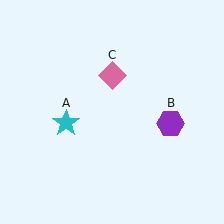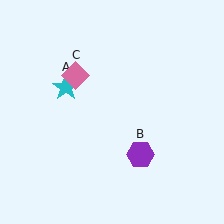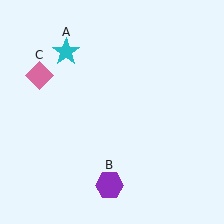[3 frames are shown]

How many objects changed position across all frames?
3 objects changed position: cyan star (object A), purple hexagon (object B), pink diamond (object C).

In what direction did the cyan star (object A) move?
The cyan star (object A) moved up.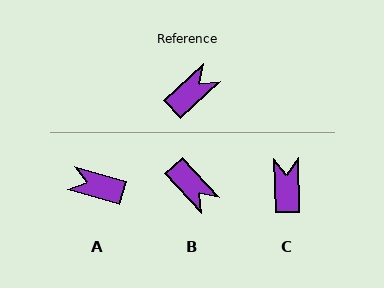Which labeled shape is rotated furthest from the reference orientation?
A, about 121 degrees away.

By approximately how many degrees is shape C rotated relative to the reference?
Approximately 48 degrees counter-clockwise.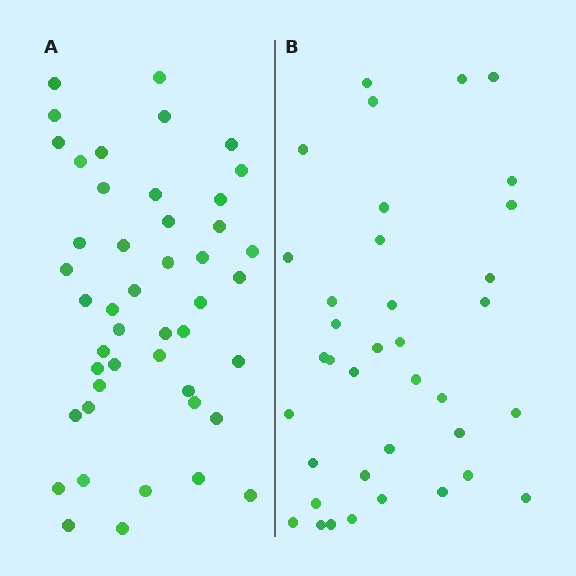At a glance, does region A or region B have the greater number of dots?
Region A (the left region) has more dots.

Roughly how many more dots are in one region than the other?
Region A has roughly 8 or so more dots than region B.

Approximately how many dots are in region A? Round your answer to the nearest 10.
About 50 dots. (The exact count is 46, which rounds to 50.)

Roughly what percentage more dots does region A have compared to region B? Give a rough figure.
About 25% more.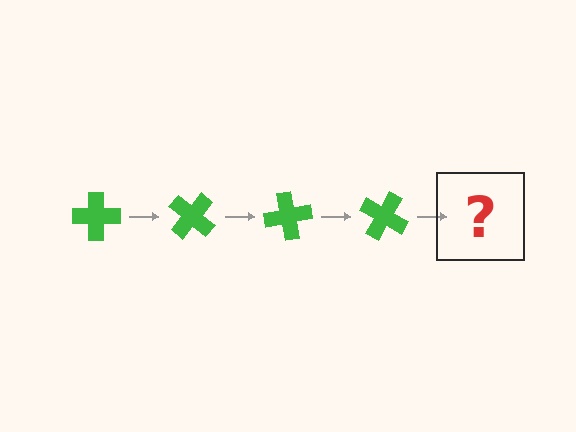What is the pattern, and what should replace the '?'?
The pattern is that the cross rotates 40 degrees each step. The '?' should be a green cross rotated 160 degrees.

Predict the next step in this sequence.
The next step is a green cross rotated 160 degrees.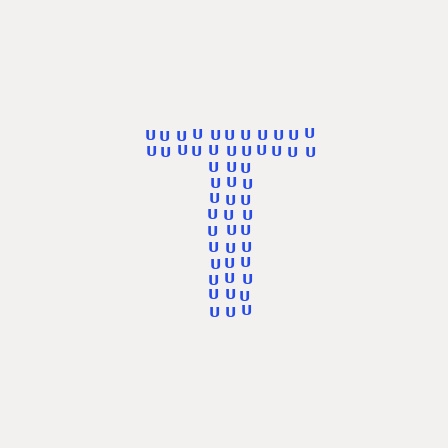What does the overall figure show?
The overall figure shows the letter T.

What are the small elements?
The small elements are letter U's.